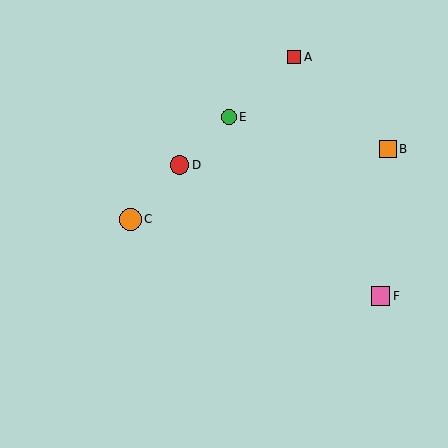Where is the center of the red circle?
The center of the red circle is at (179, 165).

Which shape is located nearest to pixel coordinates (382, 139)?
The orange square (labeled B) at (388, 149) is nearest to that location.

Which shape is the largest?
The orange circle (labeled C) is the largest.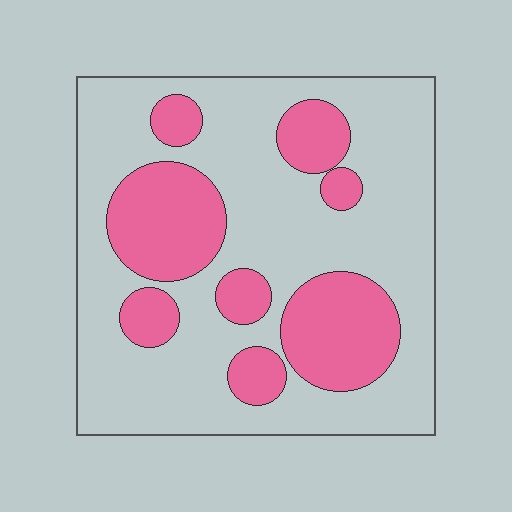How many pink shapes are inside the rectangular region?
8.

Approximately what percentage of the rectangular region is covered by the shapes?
Approximately 30%.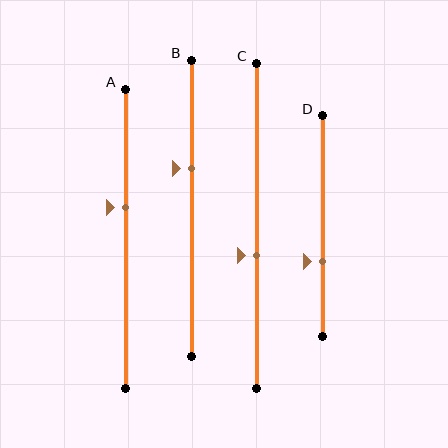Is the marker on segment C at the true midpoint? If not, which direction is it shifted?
No, the marker on segment C is shifted downward by about 9% of the segment length.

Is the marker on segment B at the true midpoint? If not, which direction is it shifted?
No, the marker on segment B is shifted upward by about 14% of the segment length.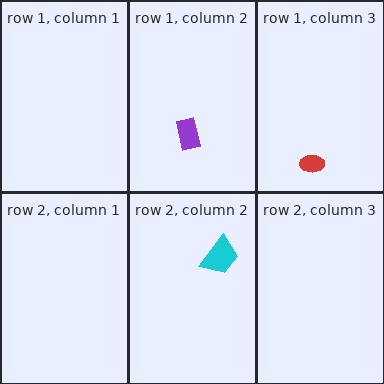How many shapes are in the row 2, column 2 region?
1.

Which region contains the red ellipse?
The row 1, column 3 region.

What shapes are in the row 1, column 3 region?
The red ellipse.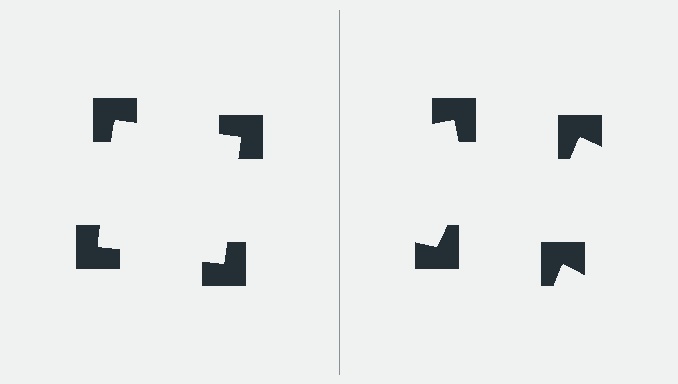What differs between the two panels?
The notched squares are positioned identically on both sides; only the wedge orientations differ. On the left they align to a square; on the right they are misaligned.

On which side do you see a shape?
An illusory square appears on the left side. On the right side the wedge cuts are rotated, so no coherent shape forms.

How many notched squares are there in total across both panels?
8 — 4 on each side.